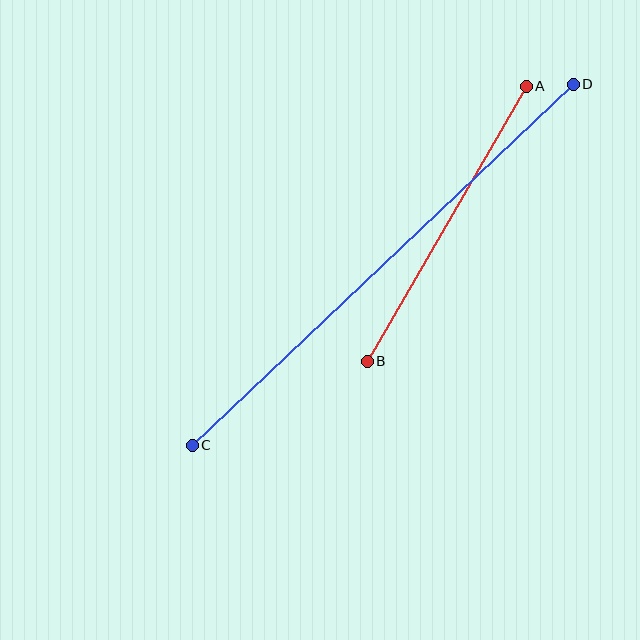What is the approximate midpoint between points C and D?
The midpoint is at approximately (383, 265) pixels.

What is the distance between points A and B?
The distance is approximately 318 pixels.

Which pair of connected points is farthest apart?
Points C and D are farthest apart.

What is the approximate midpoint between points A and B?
The midpoint is at approximately (447, 224) pixels.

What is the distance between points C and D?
The distance is approximately 525 pixels.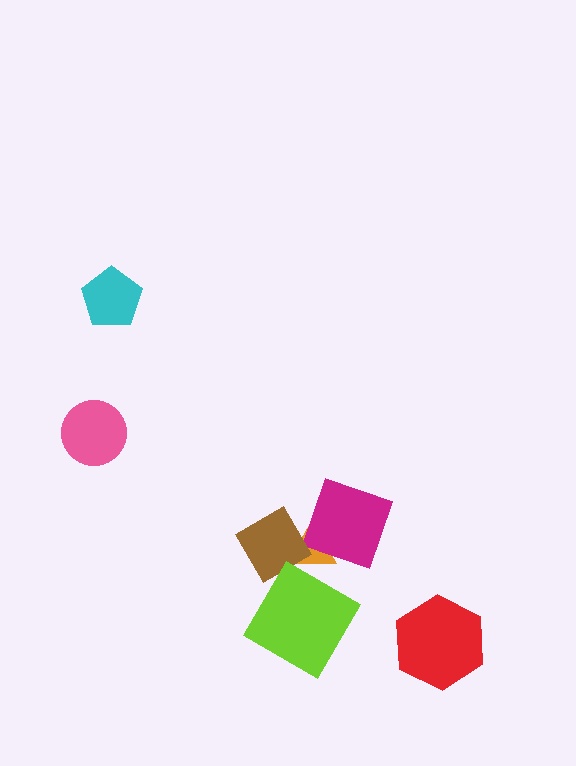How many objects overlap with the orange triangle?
2 objects overlap with the orange triangle.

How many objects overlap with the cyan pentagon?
0 objects overlap with the cyan pentagon.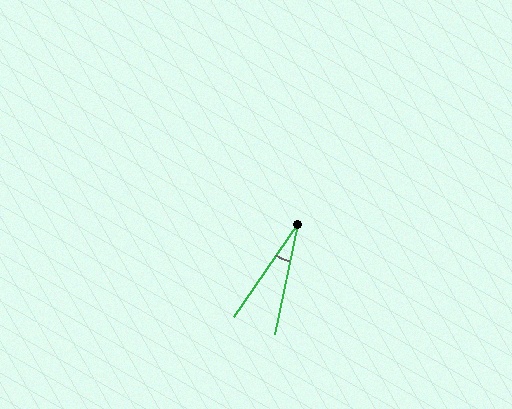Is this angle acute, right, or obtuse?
It is acute.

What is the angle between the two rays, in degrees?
Approximately 23 degrees.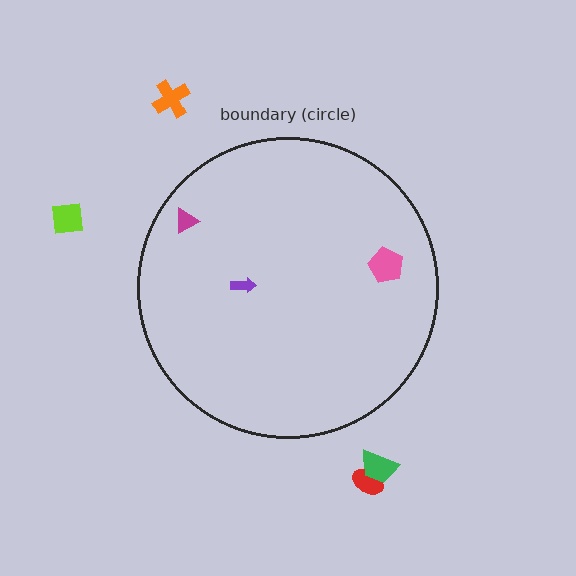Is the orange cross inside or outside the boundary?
Outside.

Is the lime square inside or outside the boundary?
Outside.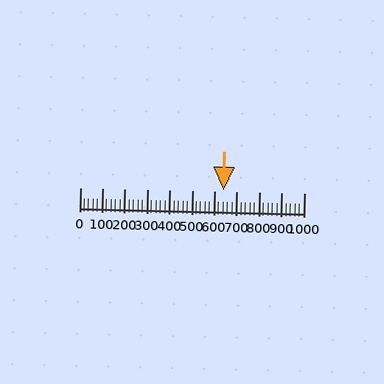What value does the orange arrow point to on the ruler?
The orange arrow points to approximately 639.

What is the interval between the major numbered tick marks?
The major tick marks are spaced 100 units apart.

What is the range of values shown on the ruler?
The ruler shows values from 0 to 1000.